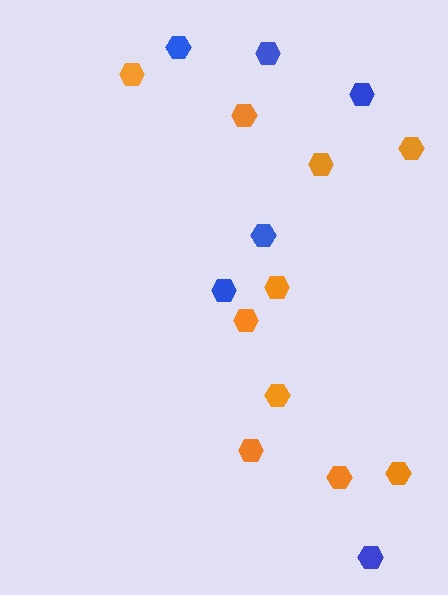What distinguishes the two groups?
There are 2 groups: one group of orange hexagons (10) and one group of blue hexagons (6).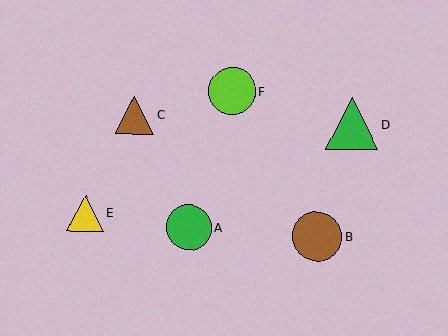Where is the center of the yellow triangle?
The center of the yellow triangle is at (85, 213).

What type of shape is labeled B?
Shape B is a brown circle.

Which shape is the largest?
The green triangle (labeled D) is the largest.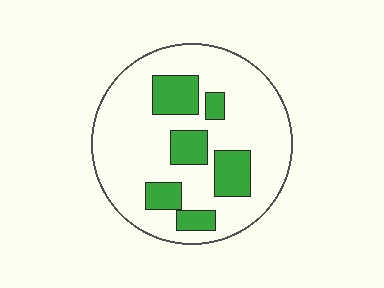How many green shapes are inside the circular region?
6.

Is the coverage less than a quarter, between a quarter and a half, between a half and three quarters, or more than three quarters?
Less than a quarter.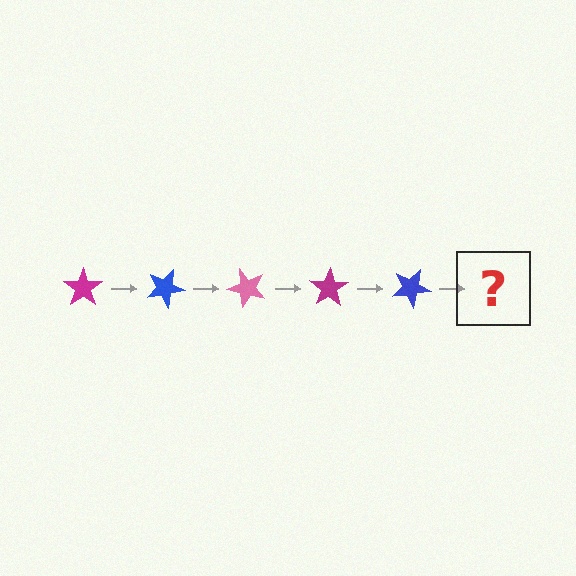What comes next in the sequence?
The next element should be a pink star, rotated 125 degrees from the start.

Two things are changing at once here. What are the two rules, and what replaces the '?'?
The two rules are that it rotates 25 degrees each step and the color cycles through magenta, blue, and pink. The '?' should be a pink star, rotated 125 degrees from the start.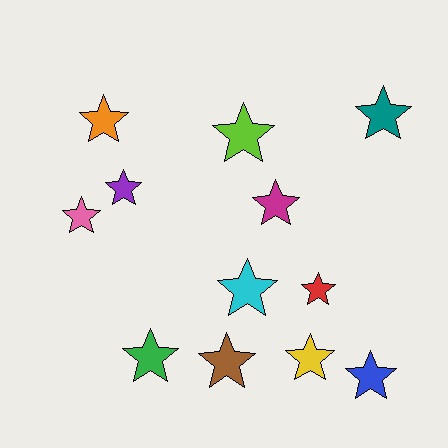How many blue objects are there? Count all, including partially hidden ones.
There is 1 blue object.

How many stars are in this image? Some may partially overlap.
There are 12 stars.